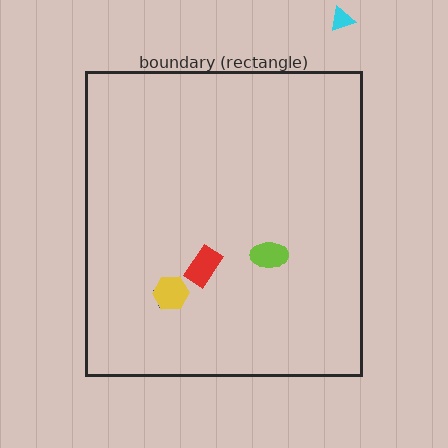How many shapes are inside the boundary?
4 inside, 1 outside.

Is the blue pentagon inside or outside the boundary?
Inside.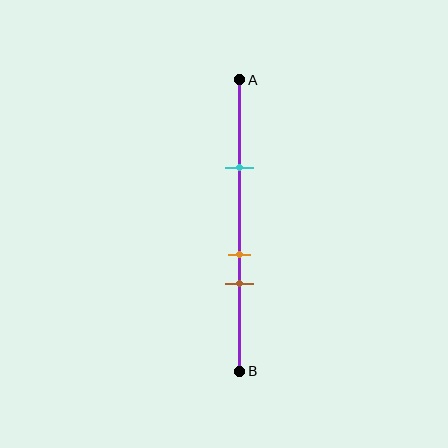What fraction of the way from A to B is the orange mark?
The orange mark is approximately 60% (0.6) of the way from A to B.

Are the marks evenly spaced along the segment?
No, the marks are not evenly spaced.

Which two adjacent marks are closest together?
The orange and brown marks are the closest adjacent pair.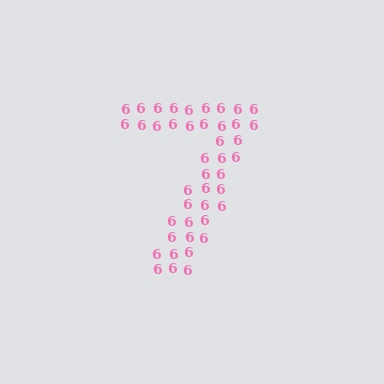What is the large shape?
The large shape is the digit 7.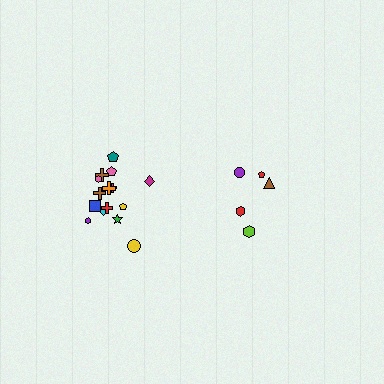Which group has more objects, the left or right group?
The left group.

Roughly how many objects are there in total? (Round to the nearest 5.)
Roughly 20 objects in total.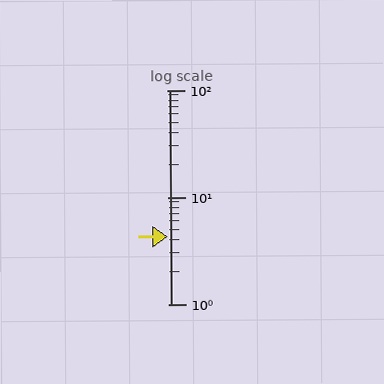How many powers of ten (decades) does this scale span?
The scale spans 2 decades, from 1 to 100.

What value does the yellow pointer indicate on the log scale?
The pointer indicates approximately 4.3.